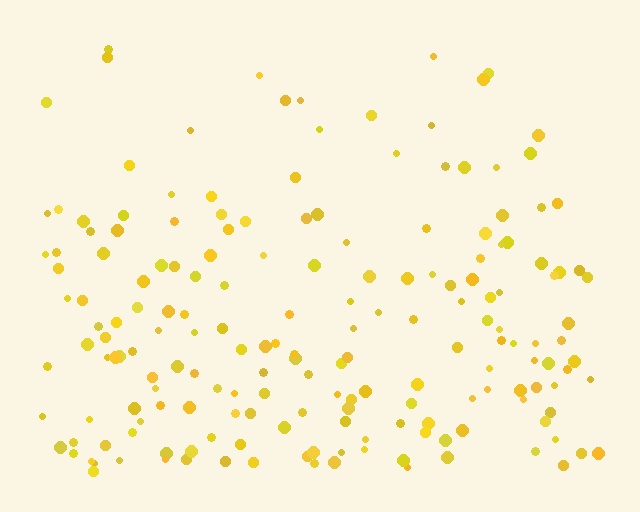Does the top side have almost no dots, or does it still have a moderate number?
Still a moderate number, just noticeably fewer than the bottom.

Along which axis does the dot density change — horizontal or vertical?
Vertical.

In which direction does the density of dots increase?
From top to bottom, with the bottom side densest.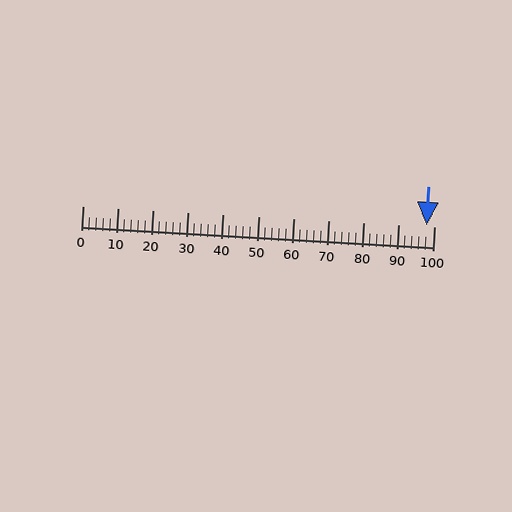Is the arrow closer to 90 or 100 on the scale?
The arrow is closer to 100.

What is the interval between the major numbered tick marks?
The major tick marks are spaced 10 units apart.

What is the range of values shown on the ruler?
The ruler shows values from 0 to 100.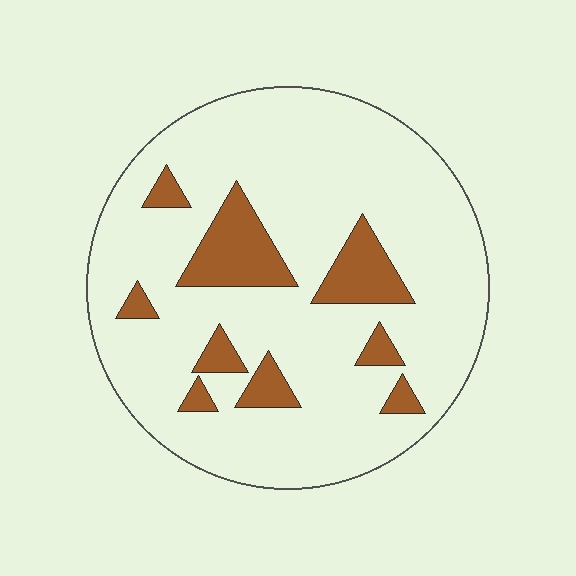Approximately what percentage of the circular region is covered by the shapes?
Approximately 15%.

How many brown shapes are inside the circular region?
9.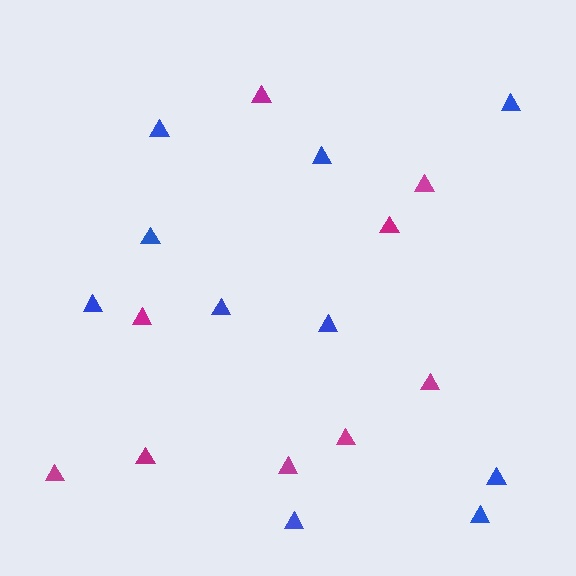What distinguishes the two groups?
There are 2 groups: one group of blue triangles (10) and one group of magenta triangles (9).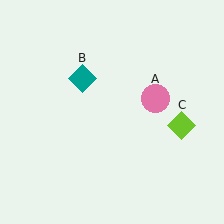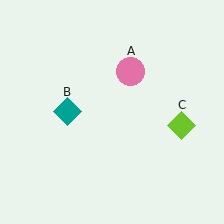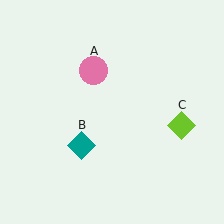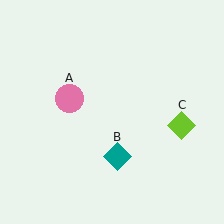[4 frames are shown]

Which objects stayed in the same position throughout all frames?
Lime diamond (object C) remained stationary.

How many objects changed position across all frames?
2 objects changed position: pink circle (object A), teal diamond (object B).